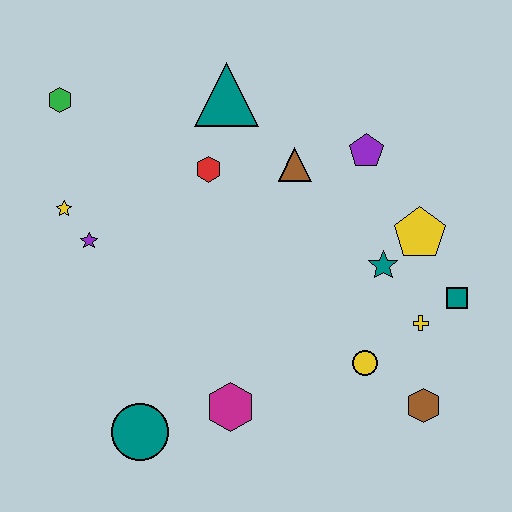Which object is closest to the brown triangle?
The purple pentagon is closest to the brown triangle.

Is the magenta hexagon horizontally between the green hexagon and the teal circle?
No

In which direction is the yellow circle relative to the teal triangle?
The yellow circle is below the teal triangle.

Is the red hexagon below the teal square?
No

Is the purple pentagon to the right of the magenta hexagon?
Yes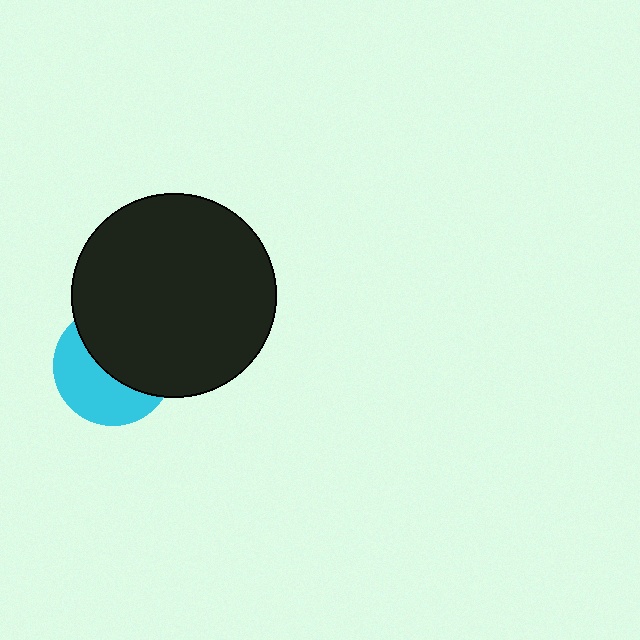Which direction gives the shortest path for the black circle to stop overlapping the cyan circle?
Moving toward the upper-right gives the shortest separation.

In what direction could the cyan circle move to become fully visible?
The cyan circle could move toward the lower-left. That would shift it out from behind the black circle entirely.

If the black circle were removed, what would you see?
You would see the complete cyan circle.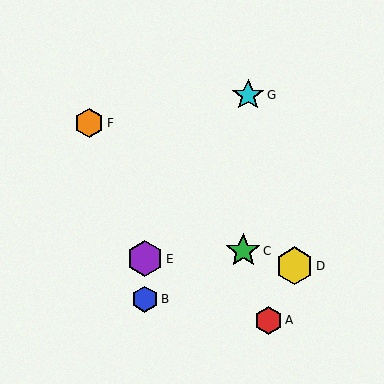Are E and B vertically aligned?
Yes, both are at x≈145.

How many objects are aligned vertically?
2 objects (B, E) are aligned vertically.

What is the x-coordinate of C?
Object C is at x≈243.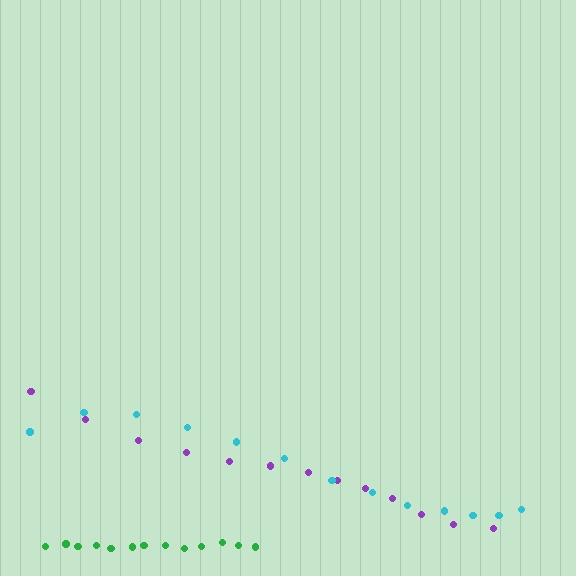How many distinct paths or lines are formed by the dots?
There are 3 distinct paths.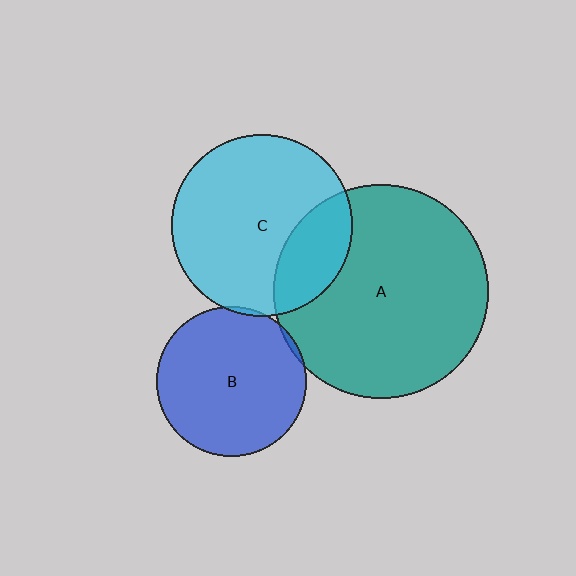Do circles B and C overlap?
Yes.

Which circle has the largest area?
Circle A (teal).